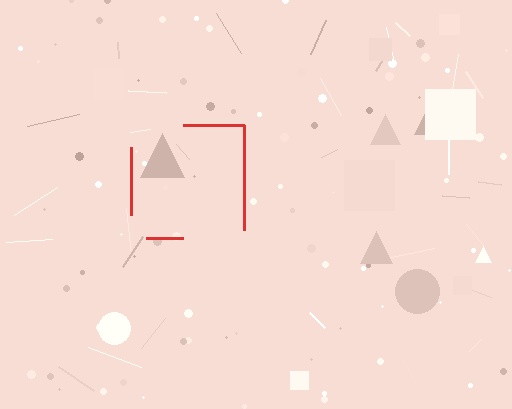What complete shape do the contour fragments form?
The contour fragments form a square.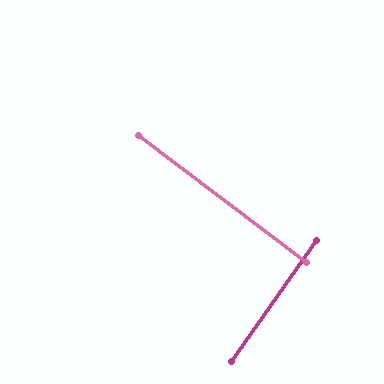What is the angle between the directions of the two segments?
Approximately 88 degrees.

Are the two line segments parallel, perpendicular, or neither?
Perpendicular — they meet at approximately 88°.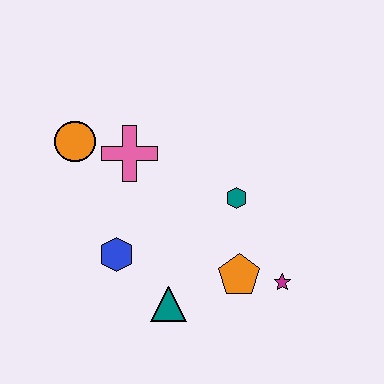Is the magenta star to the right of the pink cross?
Yes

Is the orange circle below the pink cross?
No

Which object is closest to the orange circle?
The pink cross is closest to the orange circle.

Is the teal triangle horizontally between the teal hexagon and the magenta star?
No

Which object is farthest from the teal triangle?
The orange circle is farthest from the teal triangle.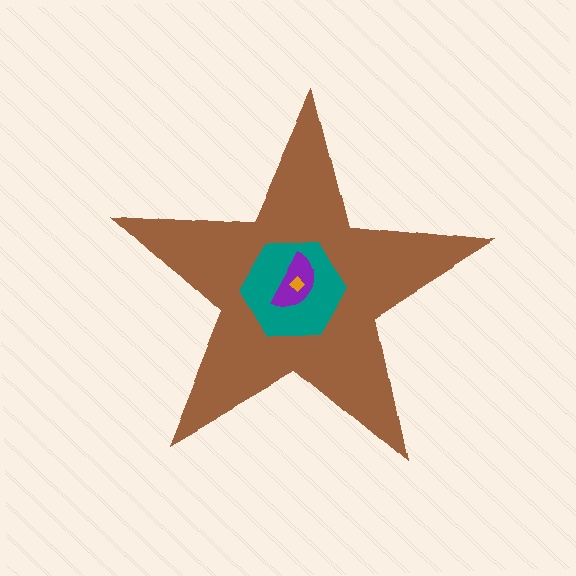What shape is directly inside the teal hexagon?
The purple semicircle.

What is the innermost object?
The orange diamond.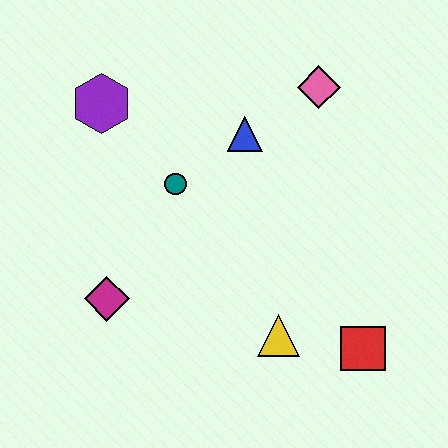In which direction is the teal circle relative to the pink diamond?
The teal circle is to the left of the pink diamond.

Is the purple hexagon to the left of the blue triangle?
Yes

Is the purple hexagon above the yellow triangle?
Yes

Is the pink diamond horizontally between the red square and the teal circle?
Yes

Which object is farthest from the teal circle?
The red square is farthest from the teal circle.